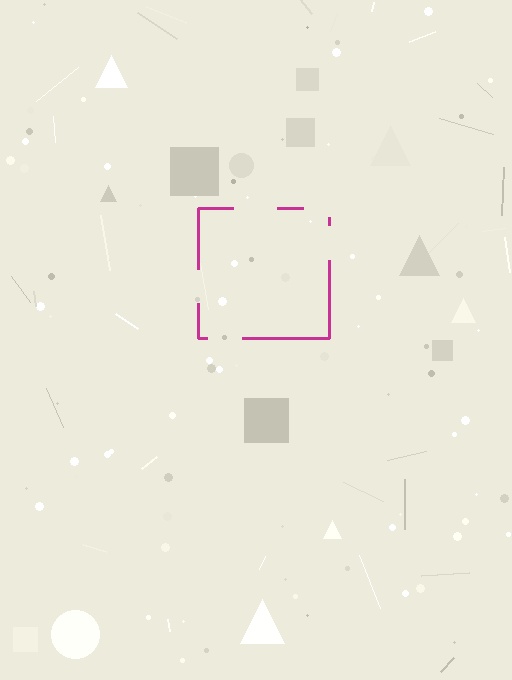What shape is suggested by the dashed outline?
The dashed outline suggests a square.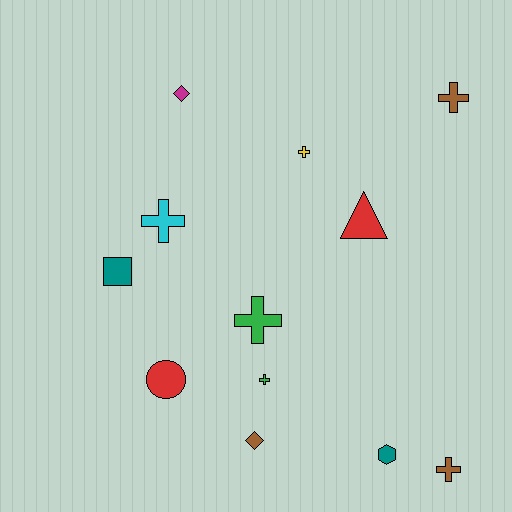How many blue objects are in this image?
There are no blue objects.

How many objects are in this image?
There are 12 objects.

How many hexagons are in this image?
There is 1 hexagon.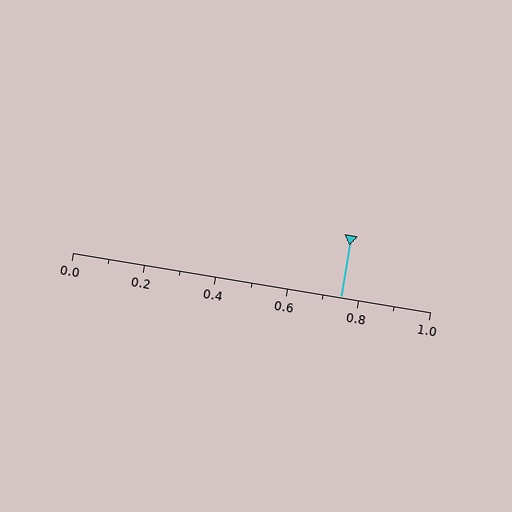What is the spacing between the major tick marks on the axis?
The major ticks are spaced 0.2 apart.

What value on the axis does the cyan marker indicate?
The marker indicates approximately 0.75.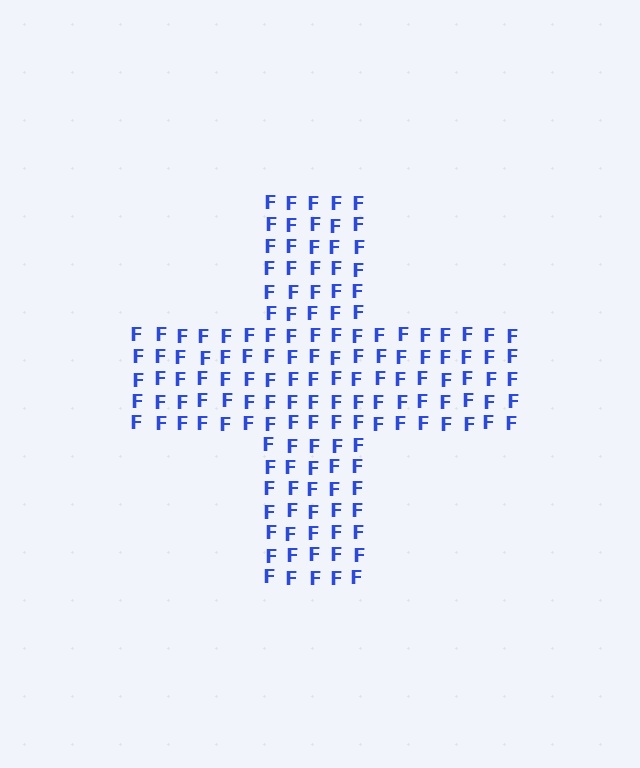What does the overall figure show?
The overall figure shows a cross.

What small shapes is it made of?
It is made of small letter F's.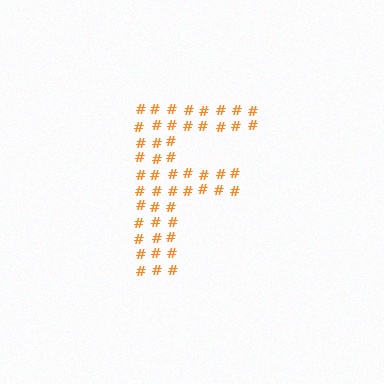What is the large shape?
The large shape is the letter F.